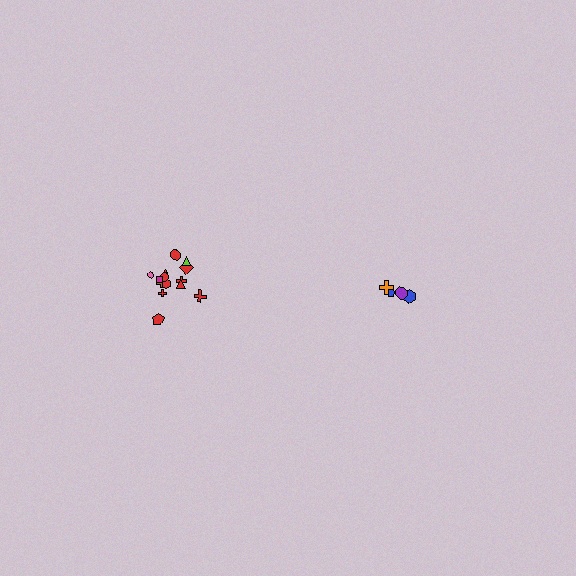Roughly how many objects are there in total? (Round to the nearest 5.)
Roughly 20 objects in total.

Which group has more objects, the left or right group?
The left group.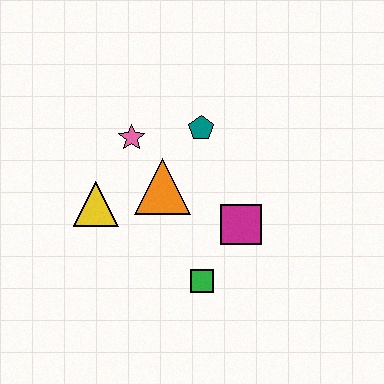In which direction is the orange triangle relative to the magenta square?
The orange triangle is to the left of the magenta square.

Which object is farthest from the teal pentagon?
The green square is farthest from the teal pentagon.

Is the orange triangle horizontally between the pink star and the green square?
Yes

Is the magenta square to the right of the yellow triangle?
Yes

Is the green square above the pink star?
No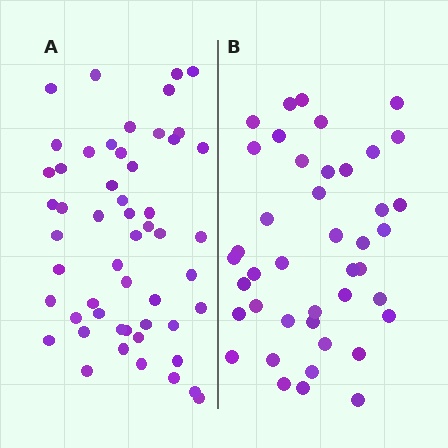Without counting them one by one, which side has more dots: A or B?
Region A (the left region) has more dots.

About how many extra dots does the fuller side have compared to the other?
Region A has roughly 12 or so more dots than region B.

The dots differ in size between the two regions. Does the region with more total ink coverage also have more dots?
No. Region B has more total ink coverage because its dots are larger, but region A actually contains more individual dots. Total area can be misleading — the number of items is what matters here.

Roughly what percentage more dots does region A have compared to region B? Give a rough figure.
About 25% more.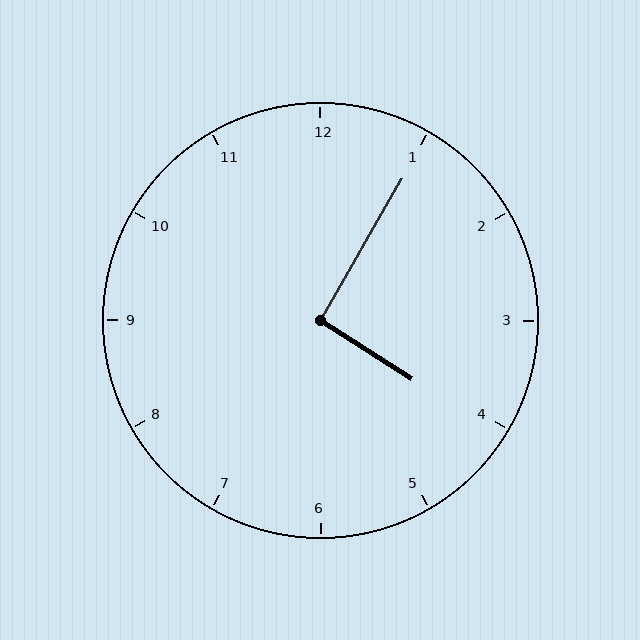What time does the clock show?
4:05.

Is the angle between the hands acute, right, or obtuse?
It is right.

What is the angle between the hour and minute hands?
Approximately 92 degrees.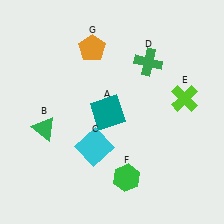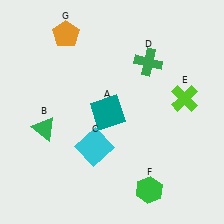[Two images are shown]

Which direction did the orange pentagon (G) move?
The orange pentagon (G) moved left.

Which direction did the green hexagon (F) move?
The green hexagon (F) moved right.